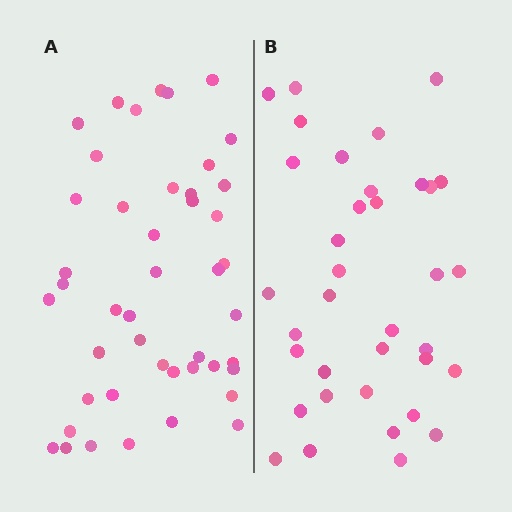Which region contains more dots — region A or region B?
Region A (the left region) has more dots.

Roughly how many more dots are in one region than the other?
Region A has roughly 8 or so more dots than region B.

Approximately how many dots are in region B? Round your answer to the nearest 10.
About 40 dots. (The exact count is 36, which rounds to 40.)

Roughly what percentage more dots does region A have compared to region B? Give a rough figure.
About 25% more.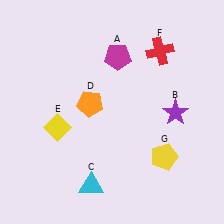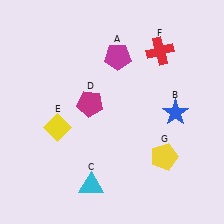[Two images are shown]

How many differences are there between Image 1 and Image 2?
There are 2 differences between the two images.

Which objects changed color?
B changed from purple to blue. D changed from orange to magenta.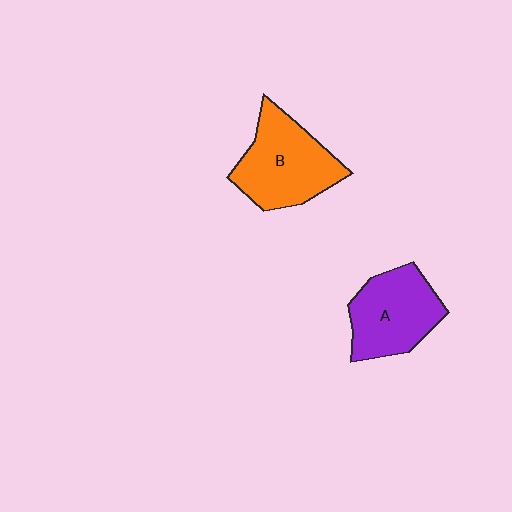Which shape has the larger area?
Shape B (orange).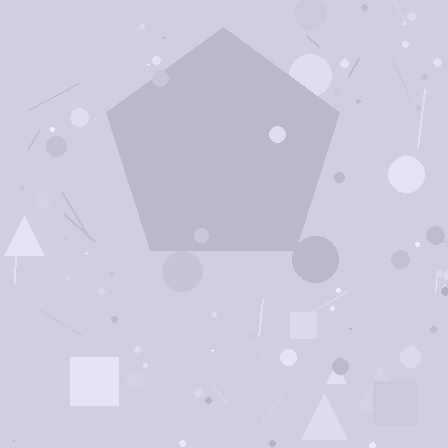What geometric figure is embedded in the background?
A pentagon is embedded in the background.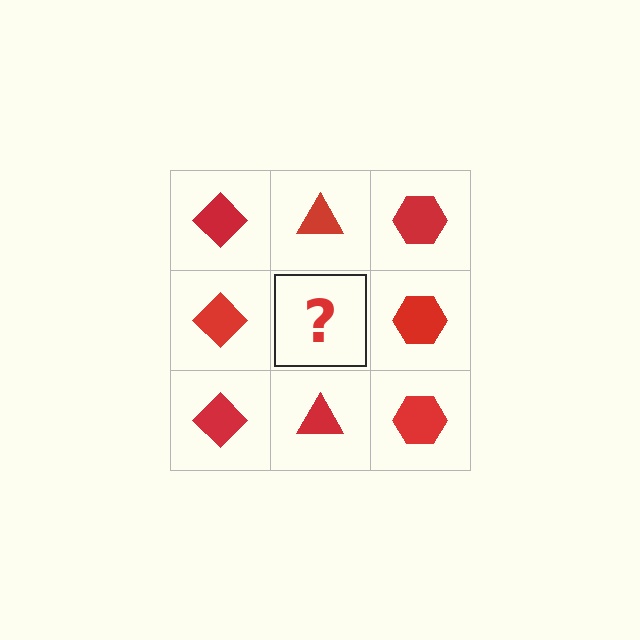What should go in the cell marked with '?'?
The missing cell should contain a red triangle.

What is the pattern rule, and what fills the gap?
The rule is that each column has a consistent shape. The gap should be filled with a red triangle.